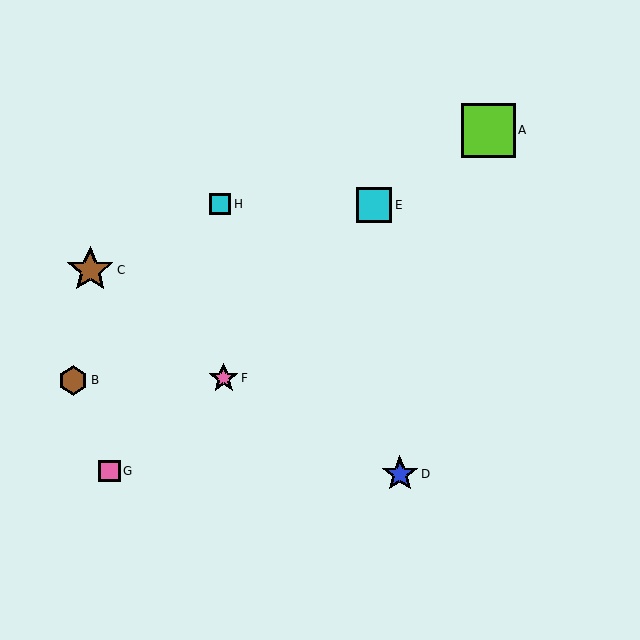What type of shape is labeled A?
Shape A is a lime square.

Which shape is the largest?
The lime square (labeled A) is the largest.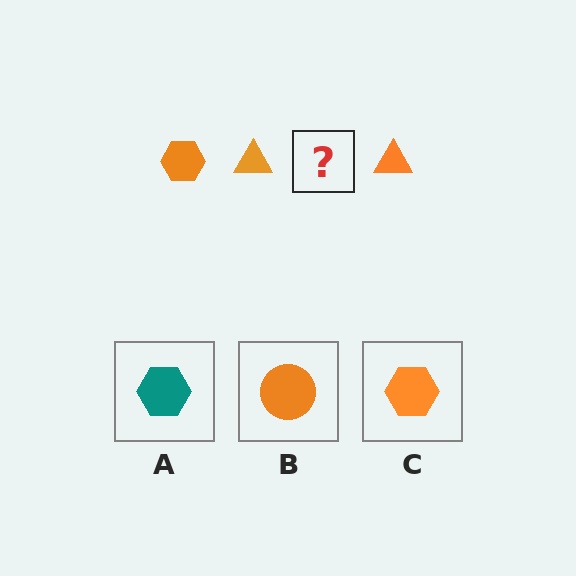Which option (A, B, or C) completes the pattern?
C.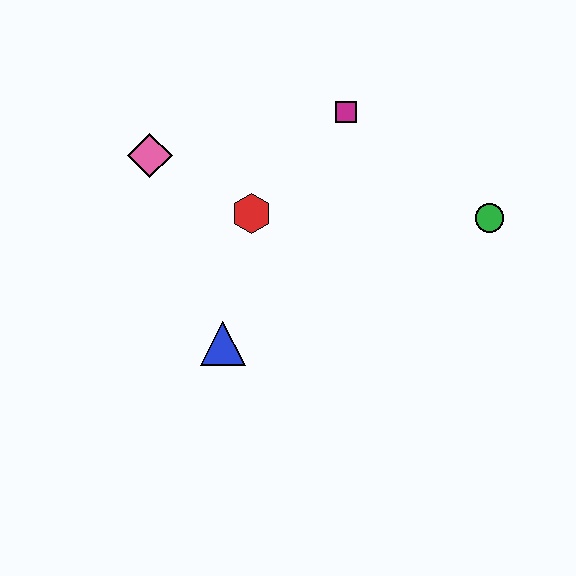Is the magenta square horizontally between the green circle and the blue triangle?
Yes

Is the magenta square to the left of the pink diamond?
No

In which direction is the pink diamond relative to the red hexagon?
The pink diamond is to the left of the red hexagon.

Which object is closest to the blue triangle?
The red hexagon is closest to the blue triangle.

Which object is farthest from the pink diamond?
The green circle is farthest from the pink diamond.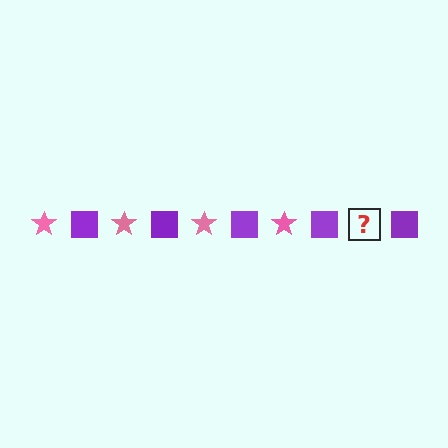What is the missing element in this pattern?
The missing element is a pink star.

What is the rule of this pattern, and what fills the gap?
The rule is that the pattern alternates between pink star and purple square. The gap should be filled with a pink star.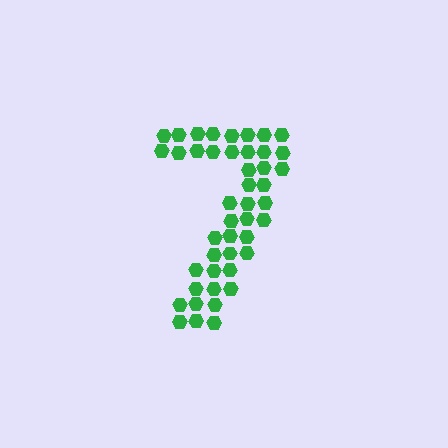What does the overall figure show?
The overall figure shows the digit 7.